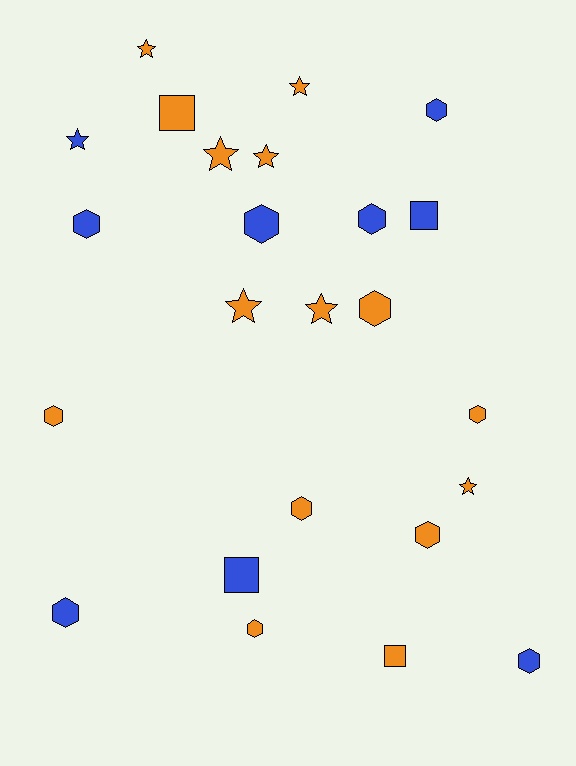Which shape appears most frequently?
Hexagon, with 12 objects.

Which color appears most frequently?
Orange, with 15 objects.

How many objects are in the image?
There are 24 objects.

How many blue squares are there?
There are 2 blue squares.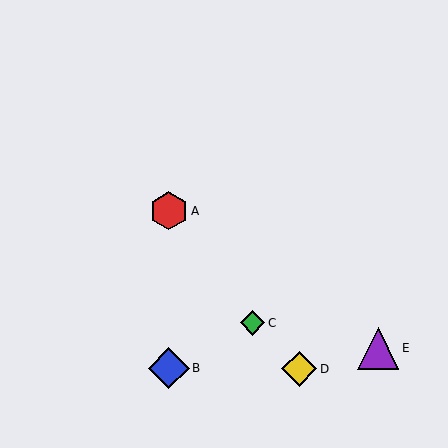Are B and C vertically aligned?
No, B is at x≈169 and C is at x≈252.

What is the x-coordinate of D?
Object D is at x≈299.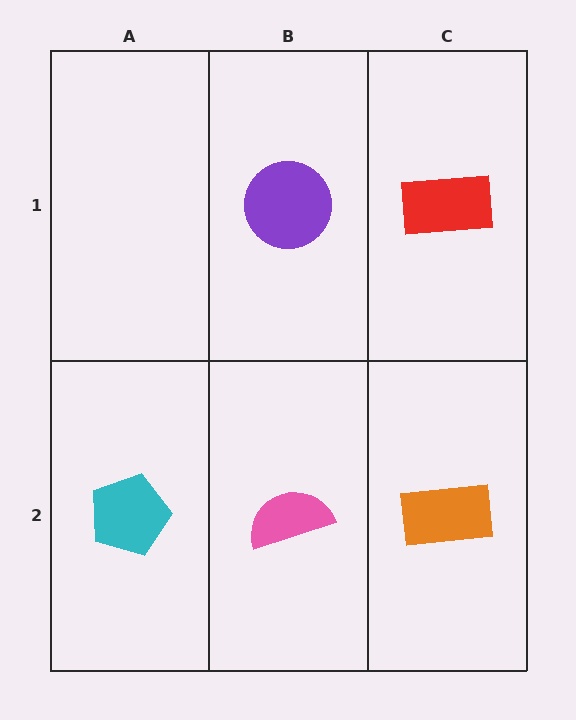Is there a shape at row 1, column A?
No, that cell is empty.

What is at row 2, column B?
A pink semicircle.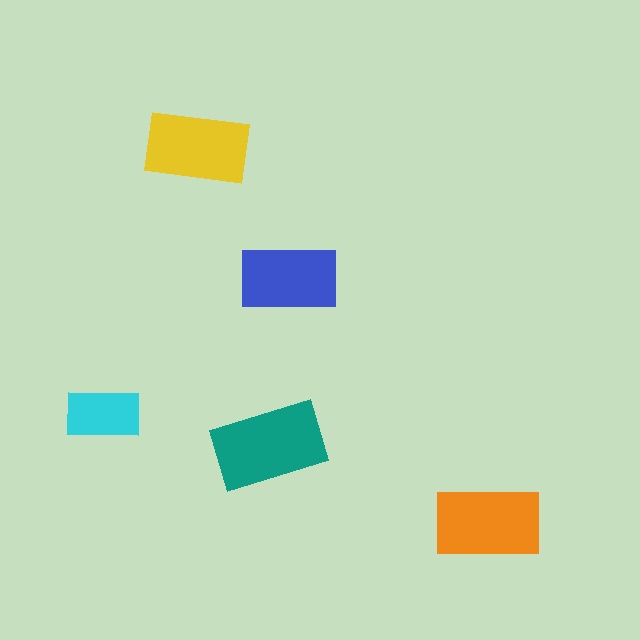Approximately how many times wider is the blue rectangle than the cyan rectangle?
About 1.5 times wider.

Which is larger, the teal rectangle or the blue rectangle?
The teal one.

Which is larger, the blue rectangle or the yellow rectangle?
The yellow one.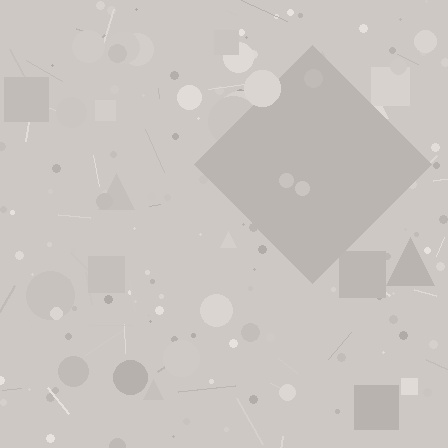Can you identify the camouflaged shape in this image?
The camouflaged shape is a diamond.